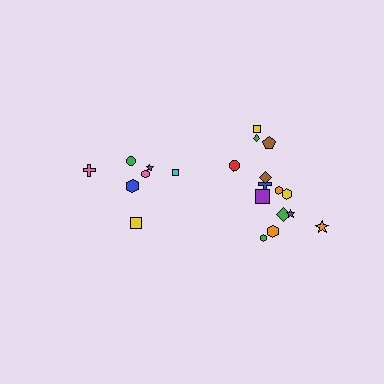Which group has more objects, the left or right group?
The right group.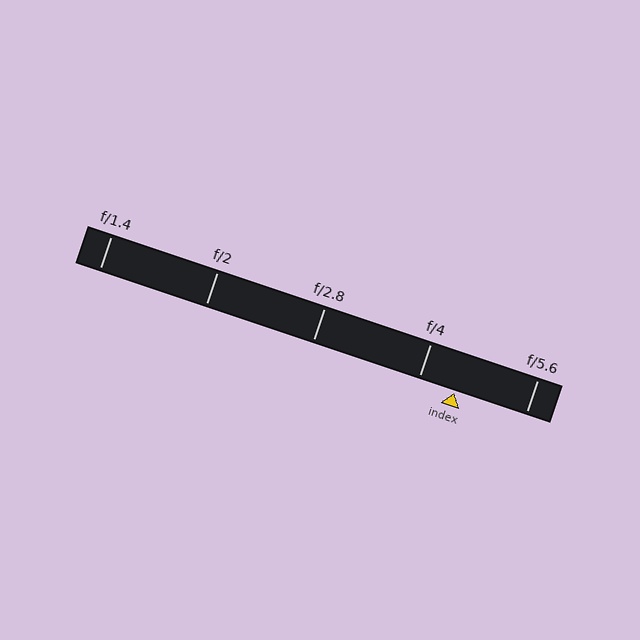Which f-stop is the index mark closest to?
The index mark is closest to f/4.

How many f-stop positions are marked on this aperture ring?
There are 5 f-stop positions marked.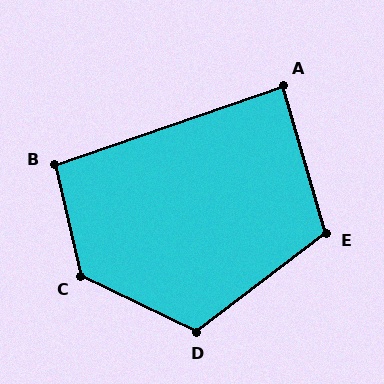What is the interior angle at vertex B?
Approximately 96 degrees (obtuse).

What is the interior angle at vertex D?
Approximately 117 degrees (obtuse).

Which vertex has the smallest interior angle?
A, at approximately 87 degrees.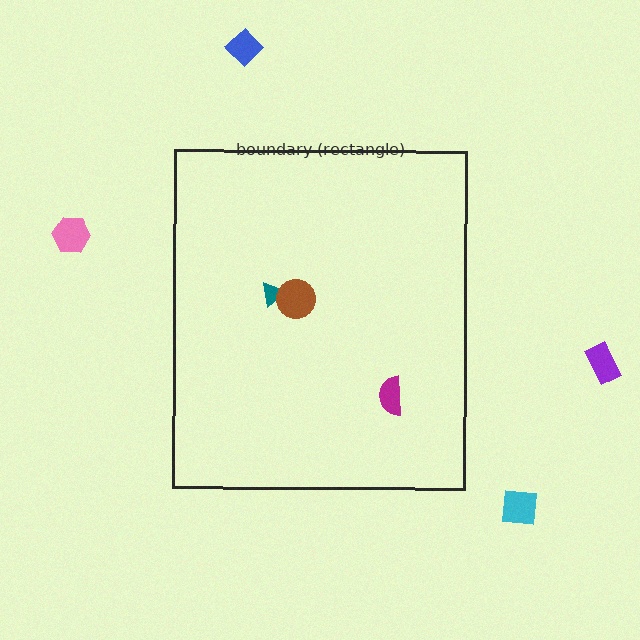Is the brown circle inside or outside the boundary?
Inside.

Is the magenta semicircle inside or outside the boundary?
Inside.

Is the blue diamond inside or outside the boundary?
Outside.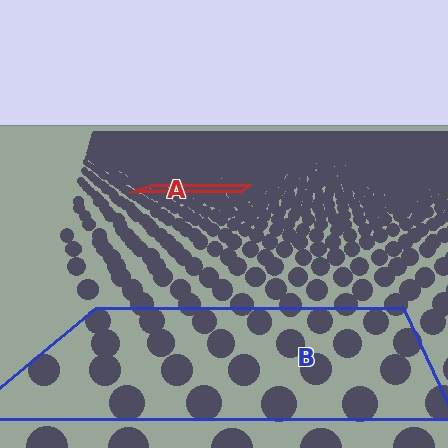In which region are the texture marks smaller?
The texture marks are smaller in region A, because it is farther away.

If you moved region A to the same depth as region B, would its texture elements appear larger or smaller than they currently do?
They would appear larger. At a closer depth, the same texture elements are projected at a bigger on-screen size.